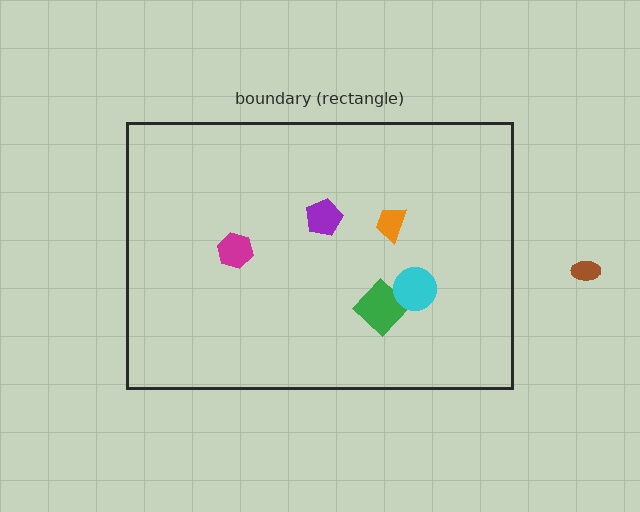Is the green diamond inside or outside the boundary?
Inside.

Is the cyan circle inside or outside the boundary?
Inside.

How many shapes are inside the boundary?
5 inside, 1 outside.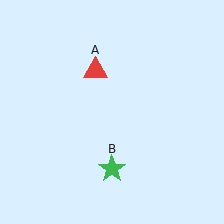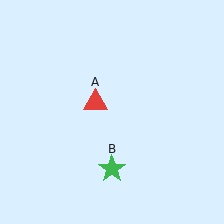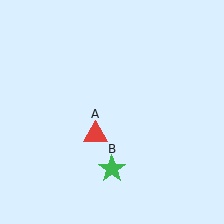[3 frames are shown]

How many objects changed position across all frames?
1 object changed position: red triangle (object A).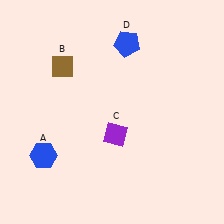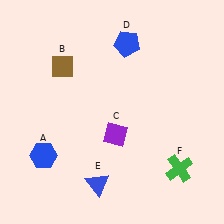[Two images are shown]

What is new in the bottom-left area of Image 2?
A blue triangle (E) was added in the bottom-left area of Image 2.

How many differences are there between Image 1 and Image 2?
There are 2 differences between the two images.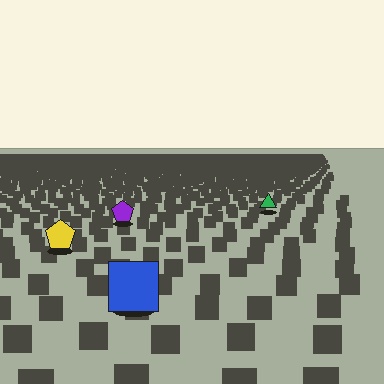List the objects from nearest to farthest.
From nearest to farthest: the blue square, the yellow pentagon, the purple pentagon, the green triangle.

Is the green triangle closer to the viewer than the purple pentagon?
No. The purple pentagon is closer — you can tell from the texture gradient: the ground texture is coarser near it.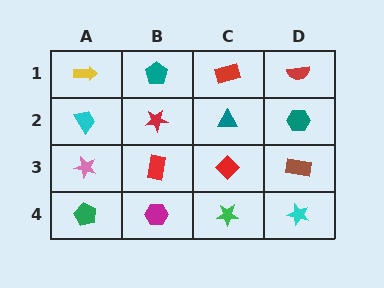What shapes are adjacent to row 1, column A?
A cyan trapezoid (row 2, column A), a teal pentagon (row 1, column B).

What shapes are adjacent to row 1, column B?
A red star (row 2, column B), a yellow arrow (row 1, column A), a red rectangle (row 1, column C).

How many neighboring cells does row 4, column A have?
2.